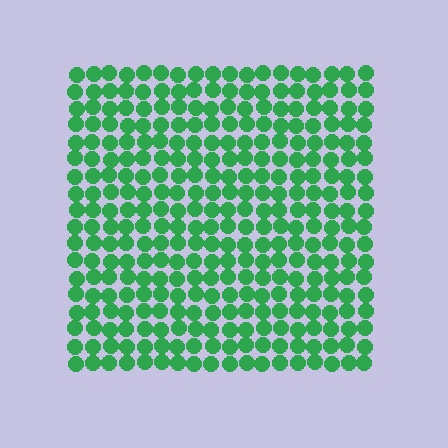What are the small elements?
The small elements are circles.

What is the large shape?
The large shape is a square.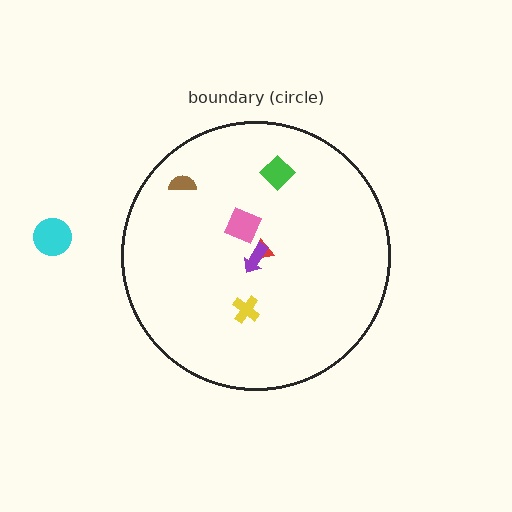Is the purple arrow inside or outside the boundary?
Inside.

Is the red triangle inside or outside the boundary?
Inside.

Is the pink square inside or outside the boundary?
Inside.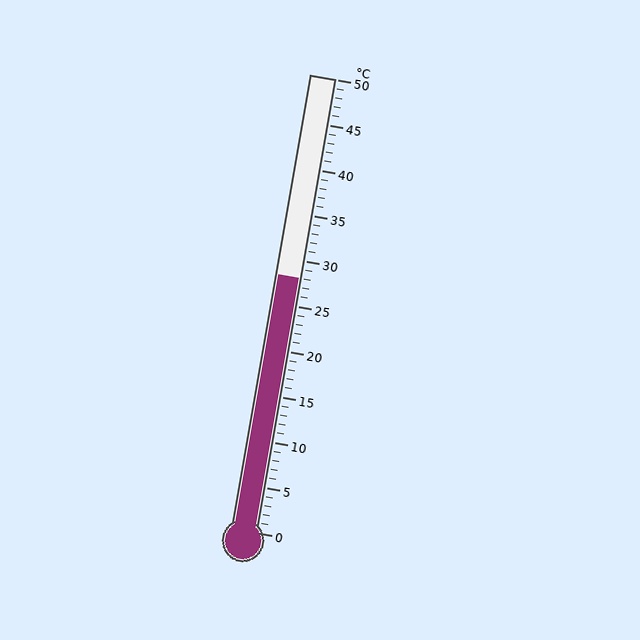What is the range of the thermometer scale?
The thermometer scale ranges from 0°C to 50°C.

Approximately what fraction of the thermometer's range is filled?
The thermometer is filled to approximately 55% of its range.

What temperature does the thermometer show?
The thermometer shows approximately 28°C.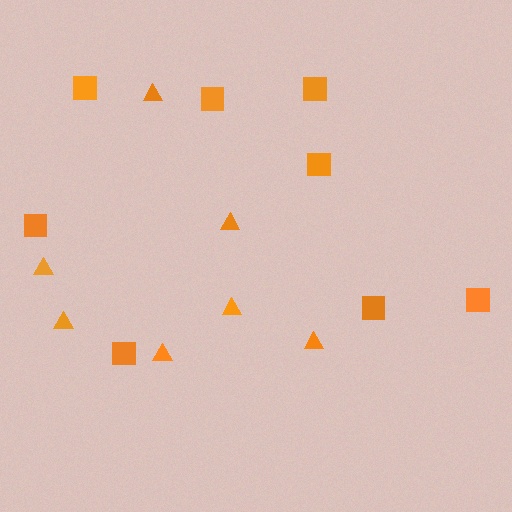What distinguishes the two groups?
There are 2 groups: one group of squares (8) and one group of triangles (7).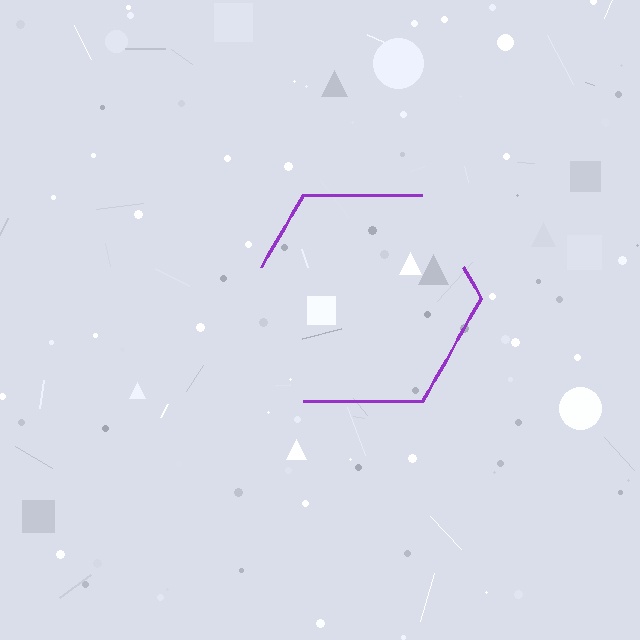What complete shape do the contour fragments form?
The contour fragments form a hexagon.